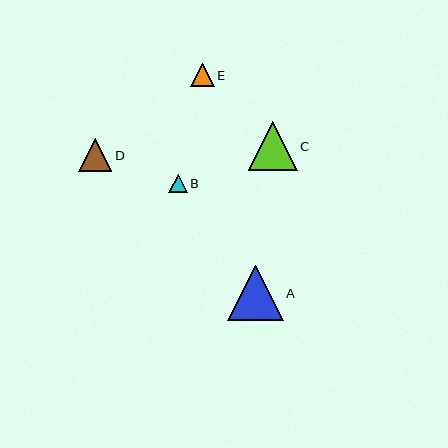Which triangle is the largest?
Triangle A is the largest with a size of approximately 55 pixels.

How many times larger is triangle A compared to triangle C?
Triangle A is approximately 1.1 times the size of triangle C.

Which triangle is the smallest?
Triangle B is the smallest with a size of approximately 18 pixels.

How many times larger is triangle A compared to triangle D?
Triangle A is approximately 1.7 times the size of triangle D.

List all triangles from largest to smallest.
From largest to smallest: A, C, D, E, B.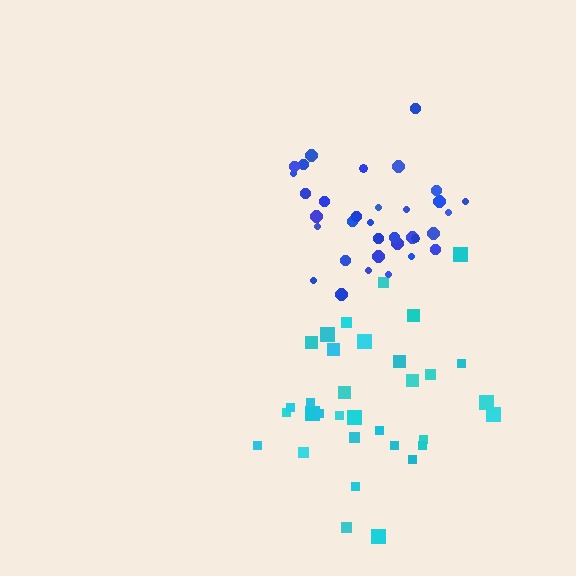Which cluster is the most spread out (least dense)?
Cyan.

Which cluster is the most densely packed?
Blue.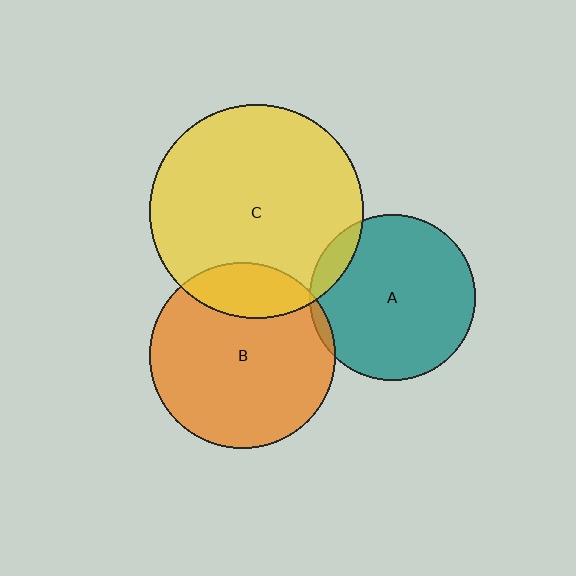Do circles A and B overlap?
Yes.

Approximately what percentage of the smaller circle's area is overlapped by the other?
Approximately 5%.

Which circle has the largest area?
Circle C (yellow).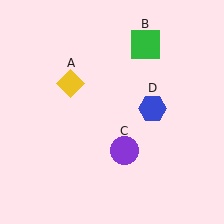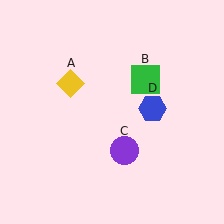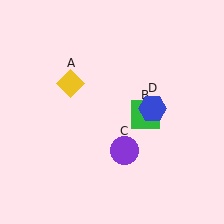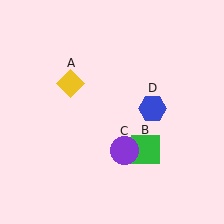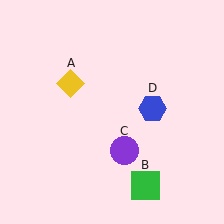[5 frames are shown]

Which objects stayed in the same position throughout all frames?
Yellow diamond (object A) and purple circle (object C) and blue hexagon (object D) remained stationary.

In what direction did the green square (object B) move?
The green square (object B) moved down.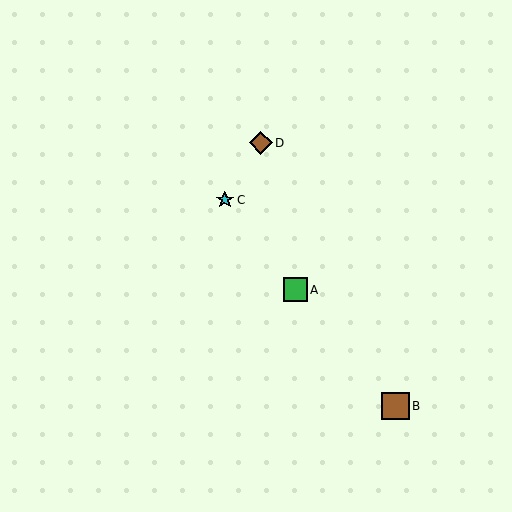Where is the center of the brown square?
The center of the brown square is at (395, 406).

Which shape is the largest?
The brown square (labeled B) is the largest.